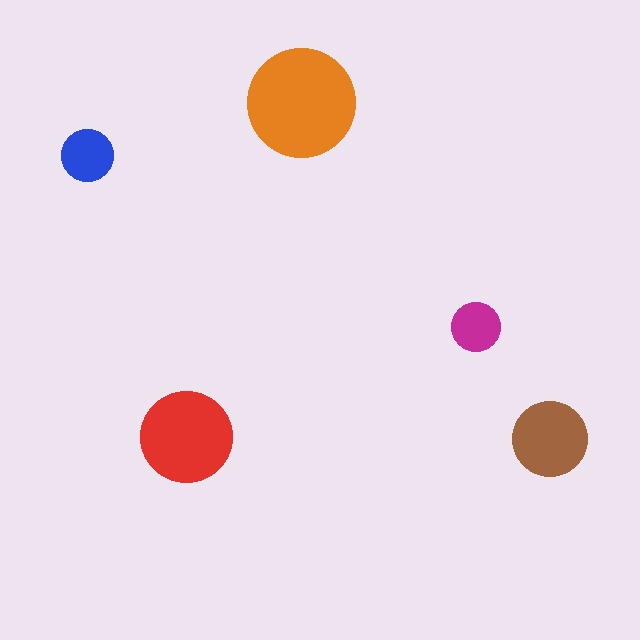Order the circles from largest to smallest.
the orange one, the red one, the brown one, the blue one, the magenta one.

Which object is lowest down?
The brown circle is bottommost.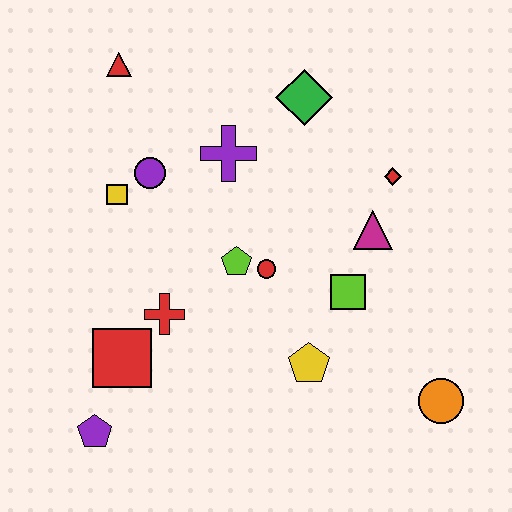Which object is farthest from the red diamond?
The purple pentagon is farthest from the red diamond.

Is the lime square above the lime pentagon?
No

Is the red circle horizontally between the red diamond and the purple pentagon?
Yes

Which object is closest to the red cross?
The red square is closest to the red cross.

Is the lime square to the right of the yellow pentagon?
Yes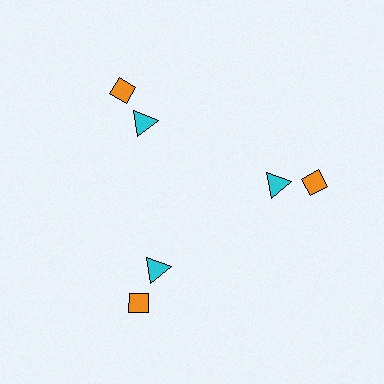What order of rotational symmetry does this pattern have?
This pattern has 3-fold rotational symmetry.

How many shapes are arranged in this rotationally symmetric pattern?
There are 6 shapes, arranged in 3 groups of 2.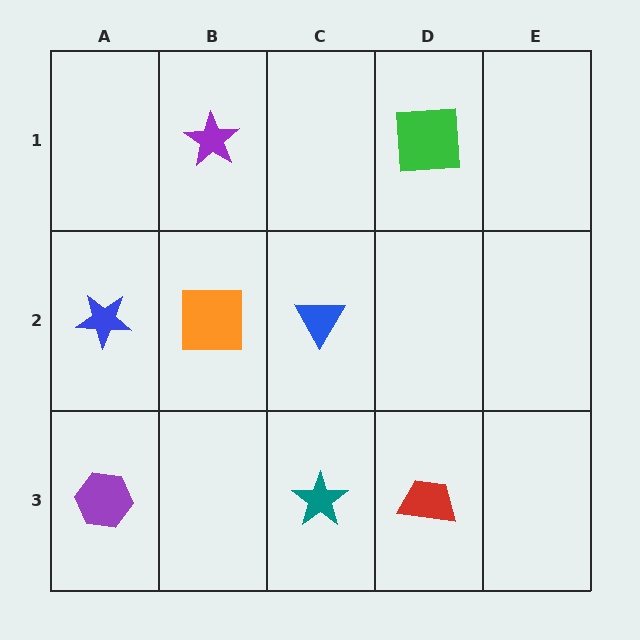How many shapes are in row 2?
3 shapes.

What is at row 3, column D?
A red trapezoid.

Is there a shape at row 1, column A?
No, that cell is empty.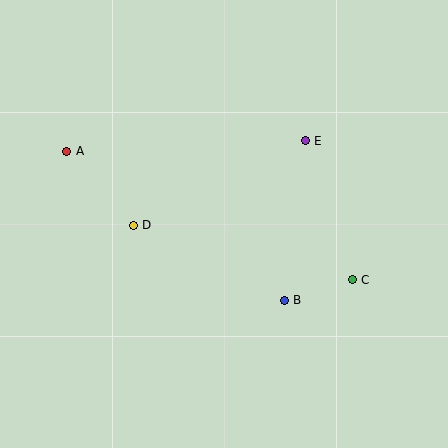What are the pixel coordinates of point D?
Point D is at (133, 225).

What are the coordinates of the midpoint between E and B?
The midpoint between E and B is at (295, 221).